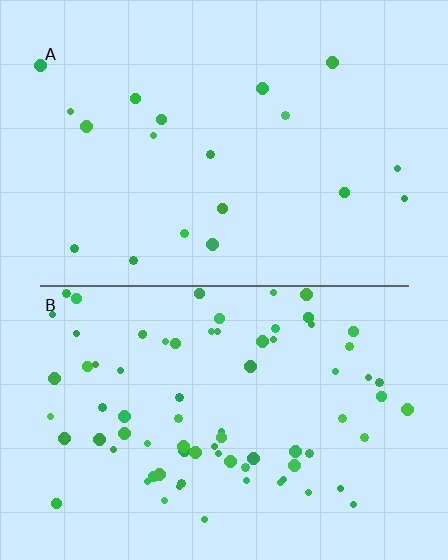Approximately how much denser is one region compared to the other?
Approximately 4.1× — region B over region A.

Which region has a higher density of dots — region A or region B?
B (the bottom).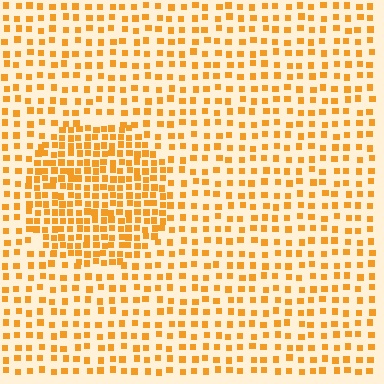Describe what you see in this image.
The image contains small orange elements arranged at two different densities. A circle-shaped region is visible where the elements are more densely packed than the surrounding area.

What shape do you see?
I see a circle.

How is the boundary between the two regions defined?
The boundary is defined by a change in element density (approximately 2.0x ratio). All elements are the same color, size, and shape.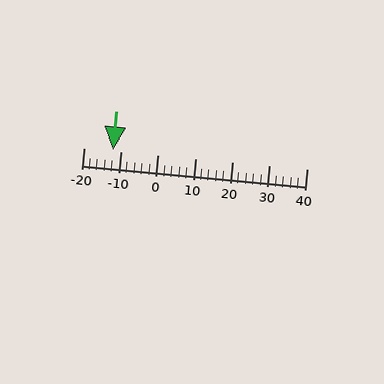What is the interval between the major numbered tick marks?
The major tick marks are spaced 10 units apart.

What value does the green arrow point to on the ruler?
The green arrow points to approximately -12.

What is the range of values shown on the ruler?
The ruler shows values from -20 to 40.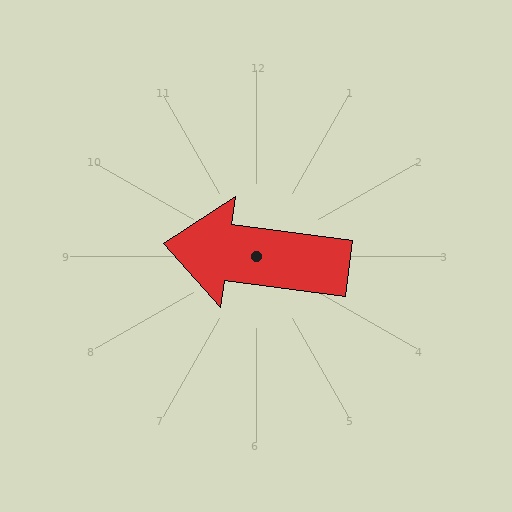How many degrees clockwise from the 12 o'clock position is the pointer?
Approximately 278 degrees.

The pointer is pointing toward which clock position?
Roughly 9 o'clock.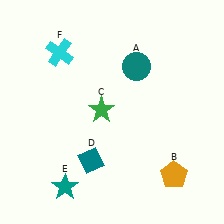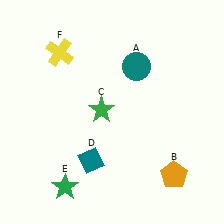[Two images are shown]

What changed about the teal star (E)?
In Image 1, E is teal. In Image 2, it changed to green.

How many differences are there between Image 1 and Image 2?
There are 2 differences between the two images.